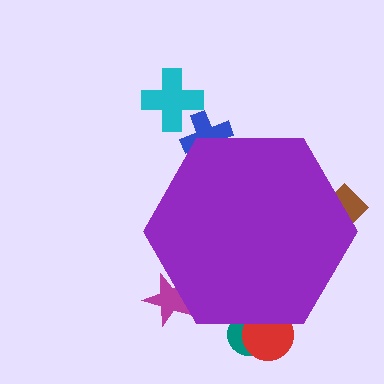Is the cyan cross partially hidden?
No, the cyan cross is fully visible.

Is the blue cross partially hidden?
Yes, the blue cross is partially hidden behind the purple hexagon.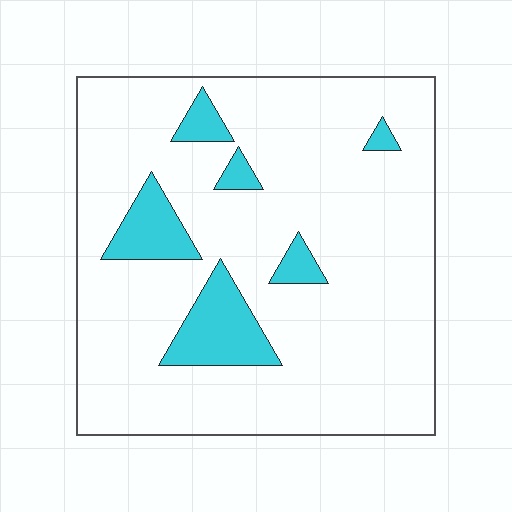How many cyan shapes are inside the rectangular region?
6.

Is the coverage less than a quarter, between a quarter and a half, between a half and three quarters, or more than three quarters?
Less than a quarter.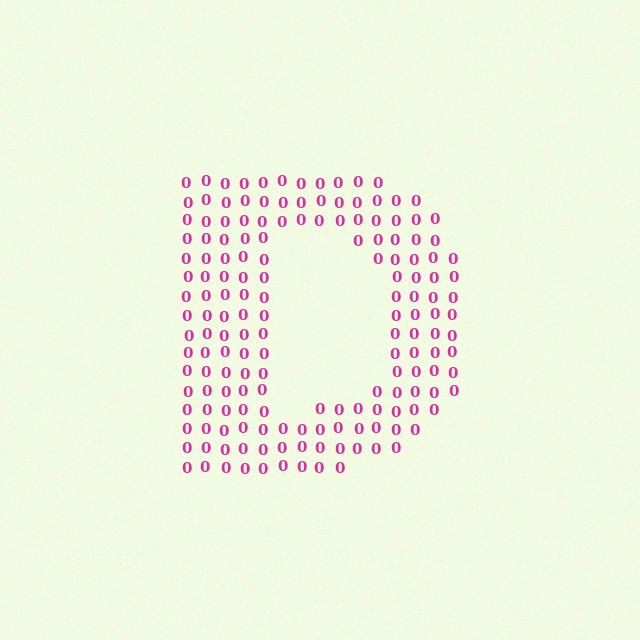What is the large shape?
The large shape is the letter D.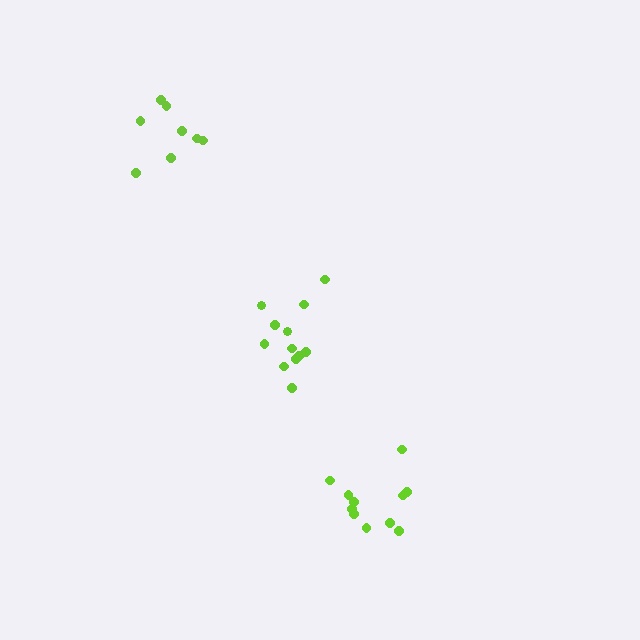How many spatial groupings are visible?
There are 3 spatial groupings.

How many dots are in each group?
Group 1: 12 dots, Group 2: 11 dots, Group 3: 8 dots (31 total).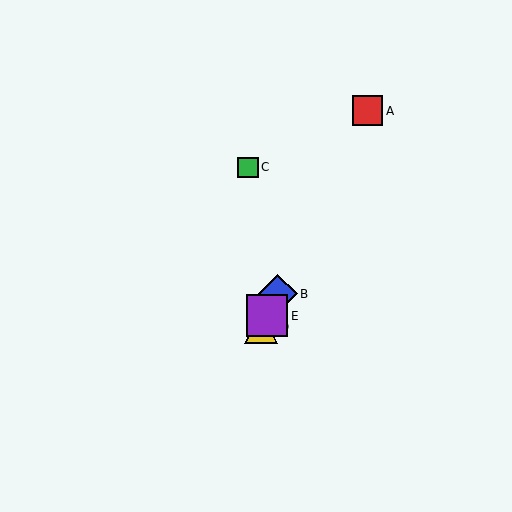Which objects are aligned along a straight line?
Objects A, B, D, E are aligned along a straight line.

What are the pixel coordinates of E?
Object E is at (267, 316).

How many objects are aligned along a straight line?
4 objects (A, B, D, E) are aligned along a straight line.